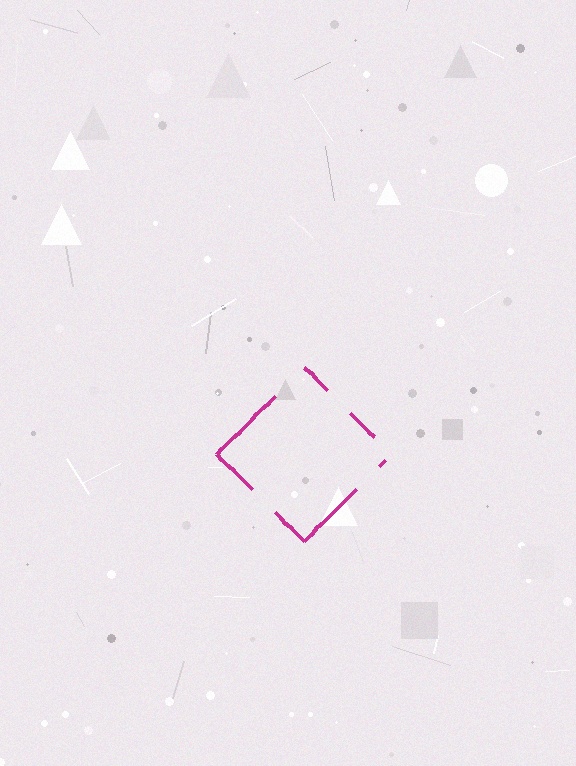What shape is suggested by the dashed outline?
The dashed outline suggests a diamond.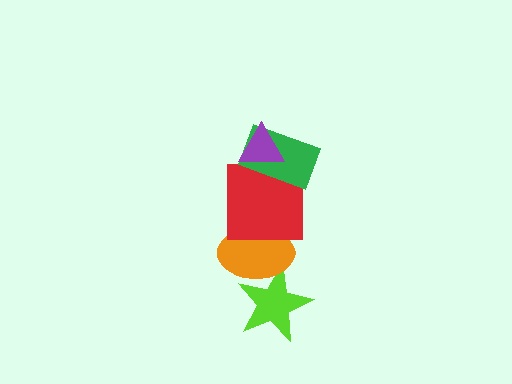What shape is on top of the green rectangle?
The purple triangle is on top of the green rectangle.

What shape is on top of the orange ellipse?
The red square is on top of the orange ellipse.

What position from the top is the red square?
The red square is 3rd from the top.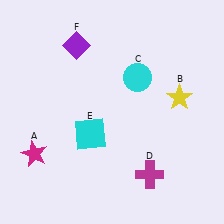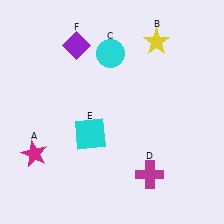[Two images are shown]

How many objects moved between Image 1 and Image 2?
2 objects moved between the two images.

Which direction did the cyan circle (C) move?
The cyan circle (C) moved left.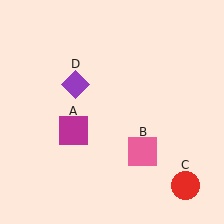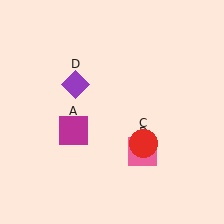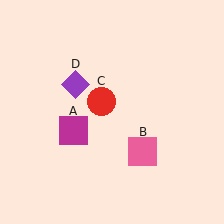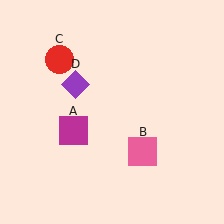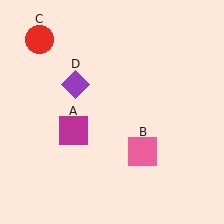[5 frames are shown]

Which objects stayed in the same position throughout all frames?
Magenta square (object A) and pink square (object B) and purple diamond (object D) remained stationary.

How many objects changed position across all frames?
1 object changed position: red circle (object C).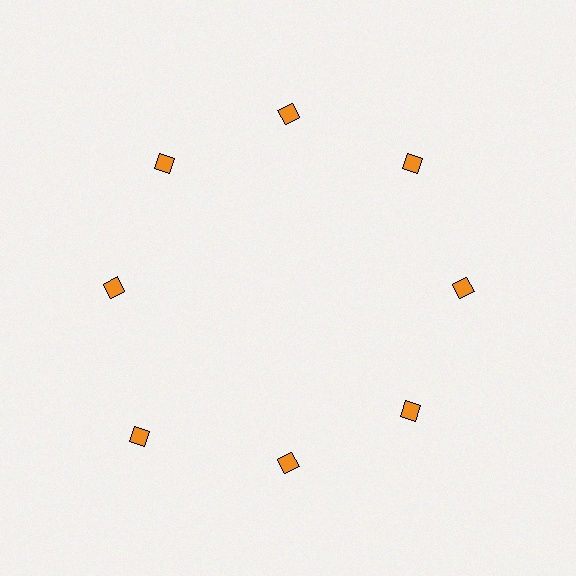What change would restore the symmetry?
The symmetry would be restored by moving it inward, back onto the ring so that all 8 diamonds sit at equal angles and equal distance from the center.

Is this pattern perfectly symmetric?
No. The 8 orange diamonds are arranged in a ring, but one element near the 8 o'clock position is pushed outward from the center, breaking the 8-fold rotational symmetry.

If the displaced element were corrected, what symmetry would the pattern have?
It would have 8-fold rotational symmetry — the pattern would map onto itself every 45 degrees.